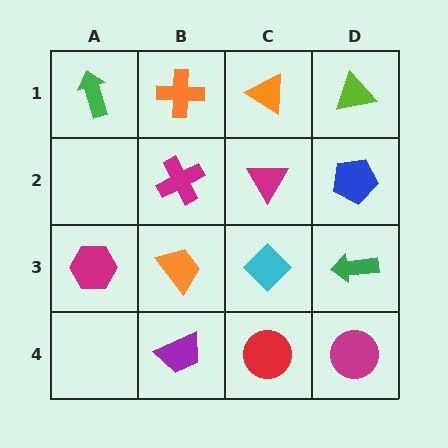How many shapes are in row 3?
4 shapes.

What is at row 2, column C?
A magenta triangle.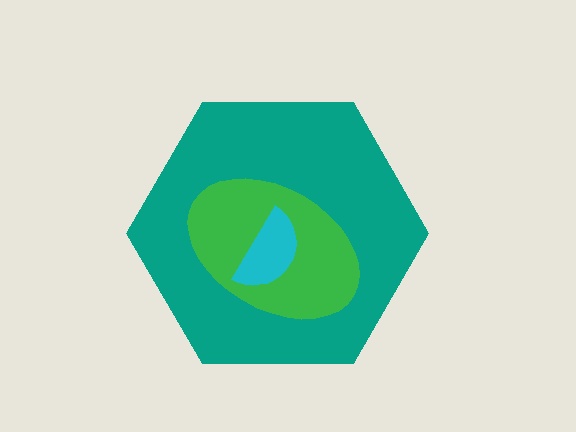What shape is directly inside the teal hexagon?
The green ellipse.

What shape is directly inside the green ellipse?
The cyan semicircle.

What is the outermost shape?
The teal hexagon.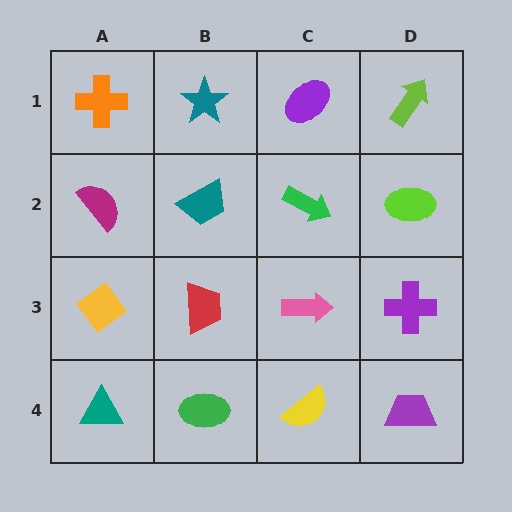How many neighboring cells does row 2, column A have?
3.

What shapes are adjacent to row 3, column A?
A magenta semicircle (row 2, column A), a teal triangle (row 4, column A), a red trapezoid (row 3, column B).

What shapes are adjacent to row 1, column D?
A lime ellipse (row 2, column D), a purple ellipse (row 1, column C).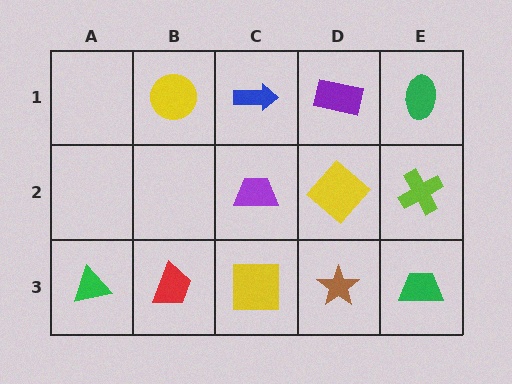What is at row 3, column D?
A brown star.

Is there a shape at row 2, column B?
No, that cell is empty.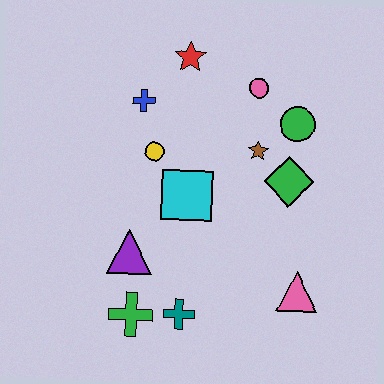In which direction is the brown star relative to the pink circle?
The brown star is below the pink circle.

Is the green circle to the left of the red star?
No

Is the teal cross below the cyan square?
Yes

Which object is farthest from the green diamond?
The green cross is farthest from the green diamond.